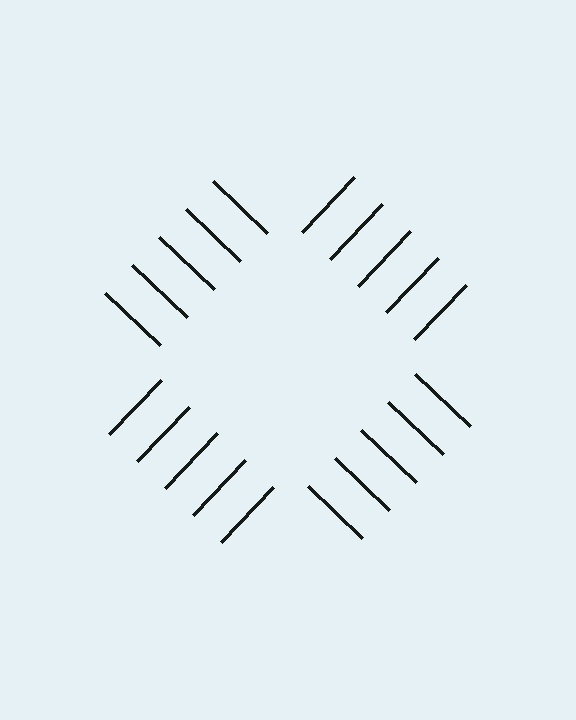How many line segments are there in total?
20 — 5 along each of the 4 edges.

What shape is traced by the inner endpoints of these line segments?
An illusory square — the line segments terminate on its edges but no continuous stroke is drawn.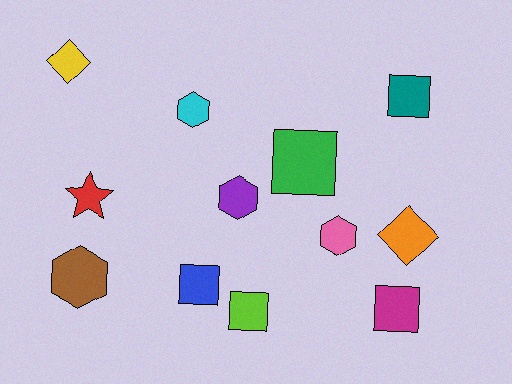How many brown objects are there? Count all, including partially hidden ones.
There is 1 brown object.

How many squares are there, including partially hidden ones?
There are 5 squares.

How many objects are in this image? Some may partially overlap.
There are 12 objects.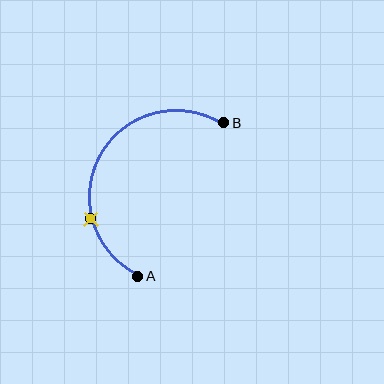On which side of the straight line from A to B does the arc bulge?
The arc bulges to the left of the straight line connecting A and B.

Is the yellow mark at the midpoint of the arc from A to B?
No. The yellow mark lies on the arc but is closer to endpoint A. The arc midpoint would be at the point on the curve equidistant along the arc from both A and B.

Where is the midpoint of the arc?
The arc midpoint is the point on the curve farthest from the straight line joining A and B. It sits to the left of that line.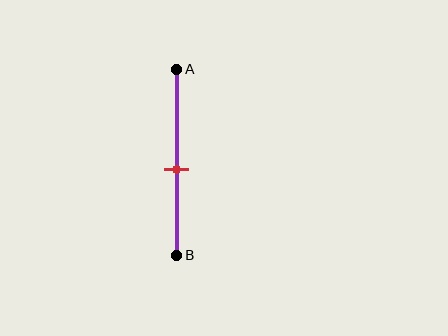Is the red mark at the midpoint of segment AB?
No, the mark is at about 55% from A, not at the 50% midpoint.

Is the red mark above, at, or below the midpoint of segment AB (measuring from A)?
The red mark is below the midpoint of segment AB.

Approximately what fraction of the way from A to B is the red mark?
The red mark is approximately 55% of the way from A to B.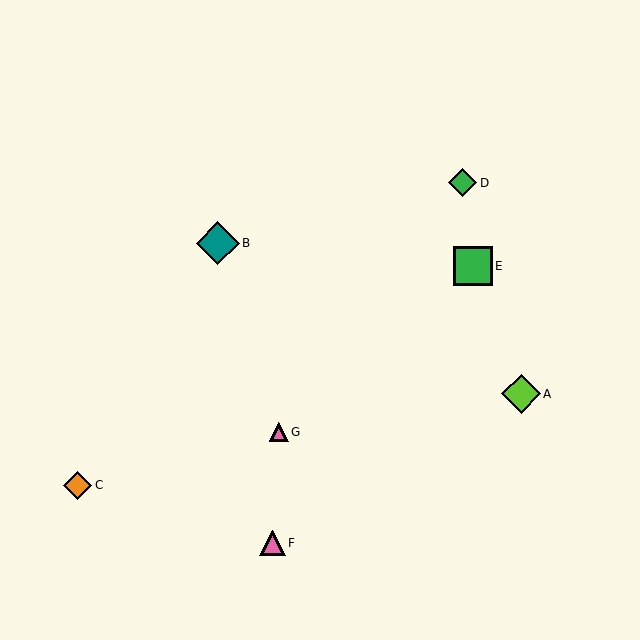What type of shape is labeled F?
Shape F is a pink triangle.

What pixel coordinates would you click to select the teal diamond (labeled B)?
Click at (218, 243) to select the teal diamond B.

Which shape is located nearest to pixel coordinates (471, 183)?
The green diamond (labeled D) at (463, 183) is nearest to that location.